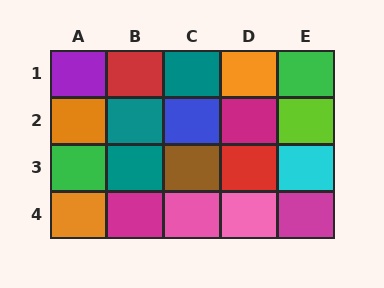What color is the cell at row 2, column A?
Orange.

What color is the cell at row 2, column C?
Blue.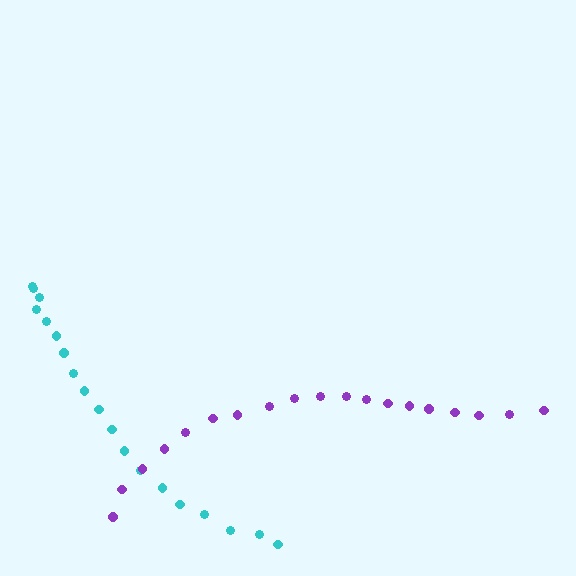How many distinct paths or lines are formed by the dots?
There are 2 distinct paths.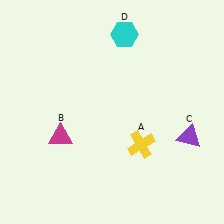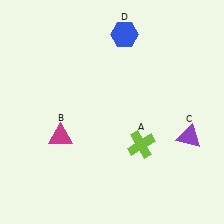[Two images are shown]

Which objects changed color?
A changed from yellow to lime. D changed from cyan to blue.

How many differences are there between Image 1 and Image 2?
There are 2 differences between the two images.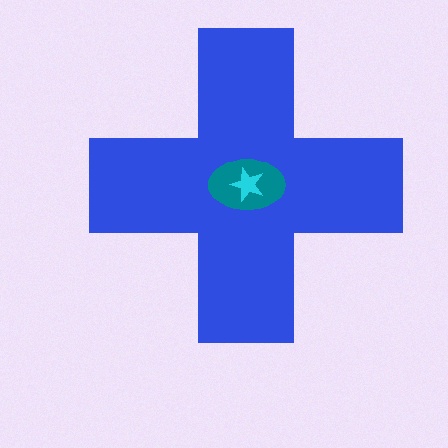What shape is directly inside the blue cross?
The teal ellipse.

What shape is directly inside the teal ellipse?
The cyan star.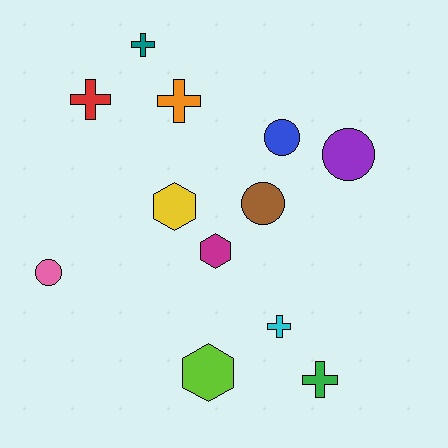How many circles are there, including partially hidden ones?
There are 4 circles.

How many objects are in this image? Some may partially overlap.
There are 12 objects.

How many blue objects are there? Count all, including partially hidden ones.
There is 1 blue object.